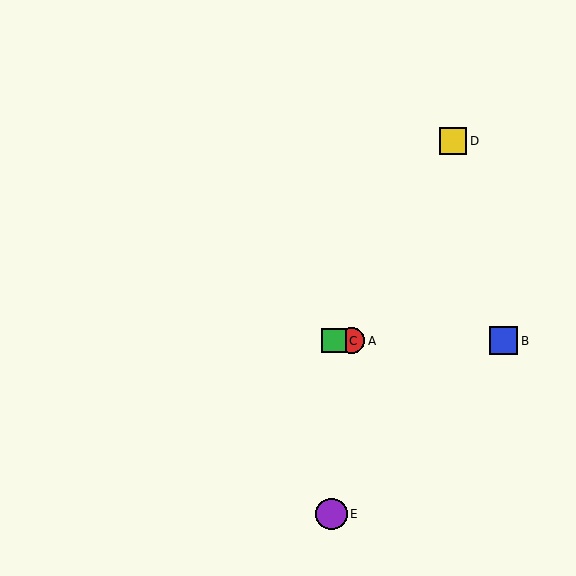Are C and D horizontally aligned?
No, C is at y≈341 and D is at y≈141.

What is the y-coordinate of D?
Object D is at y≈141.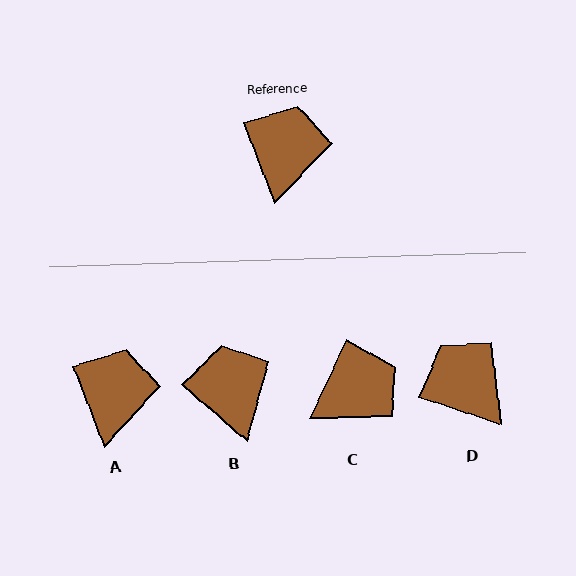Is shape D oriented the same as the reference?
No, it is off by about 51 degrees.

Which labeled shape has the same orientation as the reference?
A.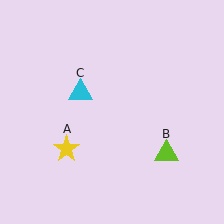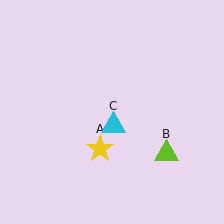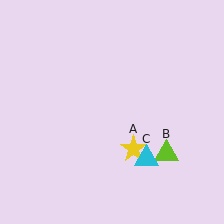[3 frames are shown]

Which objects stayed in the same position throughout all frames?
Lime triangle (object B) remained stationary.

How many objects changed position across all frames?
2 objects changed position: yellow star (object A), cyan triangle (object C).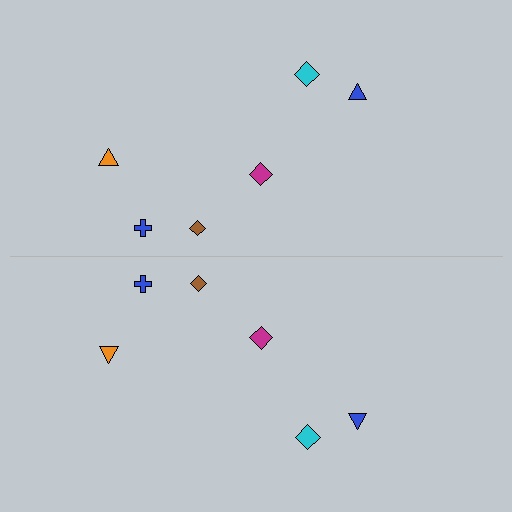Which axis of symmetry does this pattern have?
The pattern has a horizontal axis of symmetry running through the center of the image.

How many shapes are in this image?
There are 12 shapes in this image.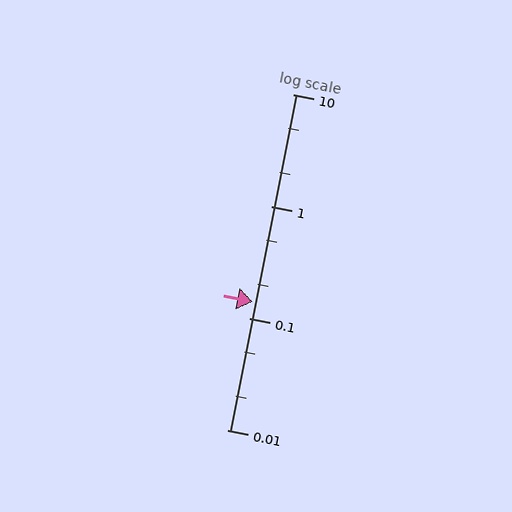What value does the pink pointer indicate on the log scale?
The pointer indicates approximately 0.14.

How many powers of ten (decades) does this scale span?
The scale spans 3 decades, from 0.01 to 10.